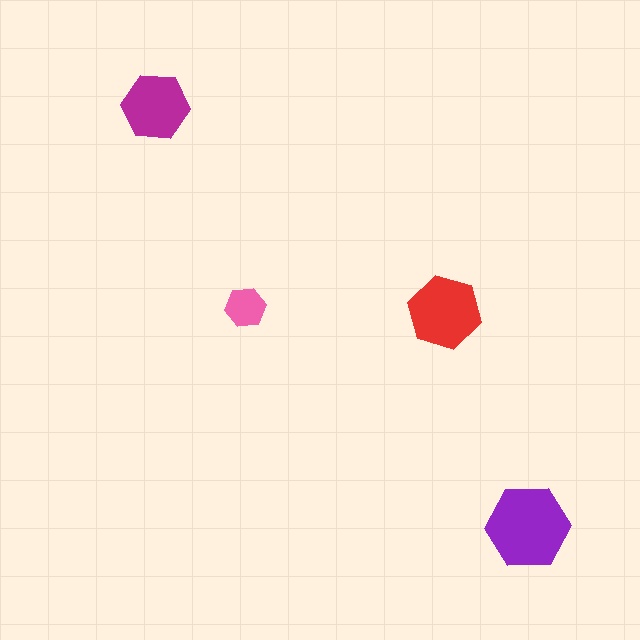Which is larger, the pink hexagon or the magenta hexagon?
The magenta one.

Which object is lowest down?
The purple hexagon is bottommost.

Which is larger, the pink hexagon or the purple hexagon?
The purple one.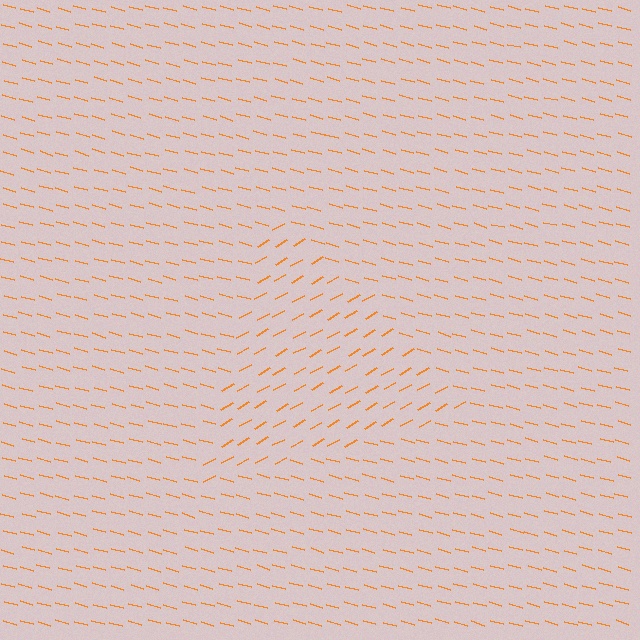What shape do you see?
I see a triangle.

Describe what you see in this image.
The image is filled with small orange line segments. A triangle region in the image has lines oriented differently from the surrounding lines, creating a visible texture boundary.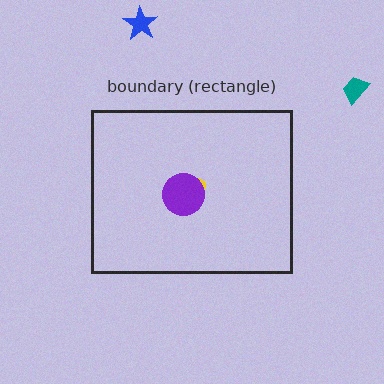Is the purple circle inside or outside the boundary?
Inside.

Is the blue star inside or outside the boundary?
Outside.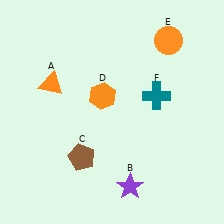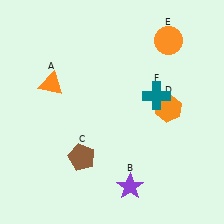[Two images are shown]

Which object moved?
The orange hexagon (D) moved right.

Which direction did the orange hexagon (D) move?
The orange hexagon (D) moved right.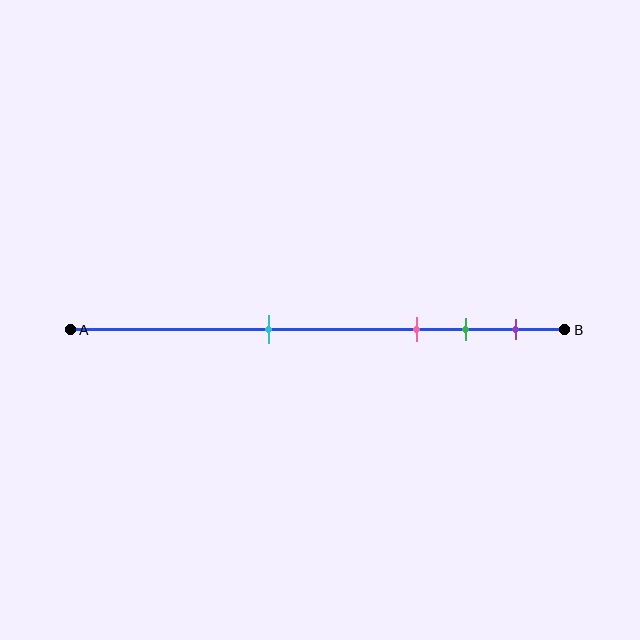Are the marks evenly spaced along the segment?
No, the marks are not evenly spaced.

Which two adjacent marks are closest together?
The green and purple marks are the closest adjacent pair.